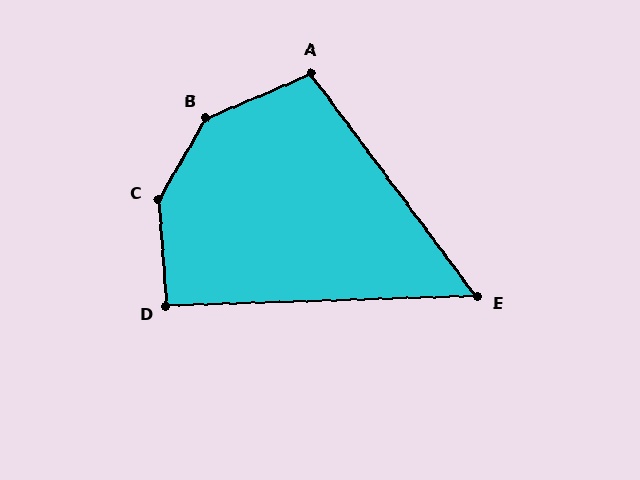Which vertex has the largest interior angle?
C, at approximately 145 degrees.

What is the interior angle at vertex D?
Approximately 93 degrees (approximately right).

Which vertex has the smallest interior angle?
E, at approximately 55 degrees.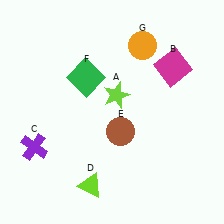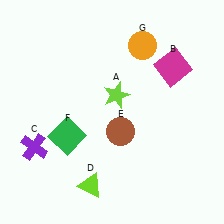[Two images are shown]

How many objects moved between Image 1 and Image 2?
1 object moved between the two images.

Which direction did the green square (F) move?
The green square (F) moved down.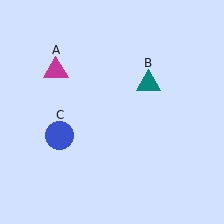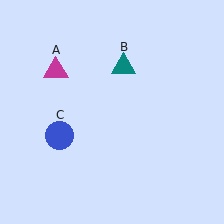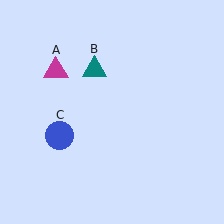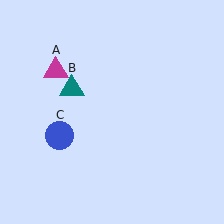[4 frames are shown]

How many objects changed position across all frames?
1 object changed position: teal triangle (object B).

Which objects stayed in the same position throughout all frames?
Magenta triangle (object A) and blue circle (object C) remained stationary.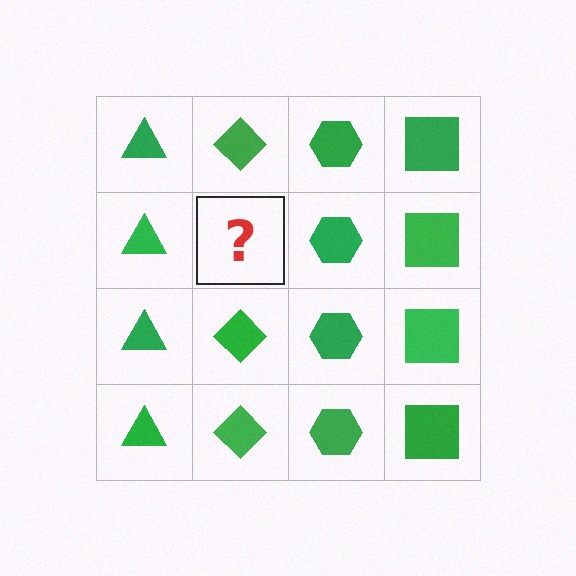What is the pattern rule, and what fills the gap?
The rule is that each column has a consistent shape. The gap should be filled with a green diamond.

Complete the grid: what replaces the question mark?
The question mark should be replaced with a green diamond.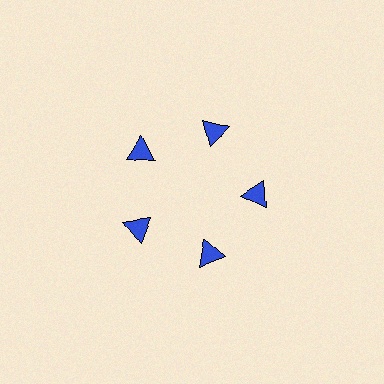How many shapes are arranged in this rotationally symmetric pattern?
There are 5 shapes, arranged in 5 groups of 1.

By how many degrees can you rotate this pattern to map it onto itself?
The pattern maps onto itself every 72 degrees of rotation.